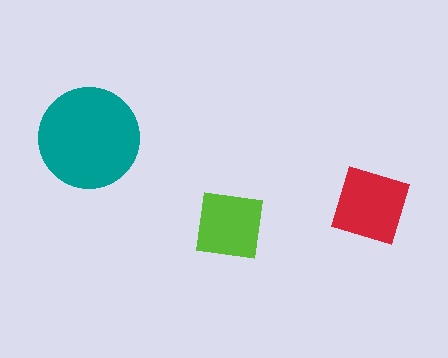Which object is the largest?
The teal circle.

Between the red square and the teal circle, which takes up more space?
The teal circle.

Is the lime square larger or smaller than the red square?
Smaller.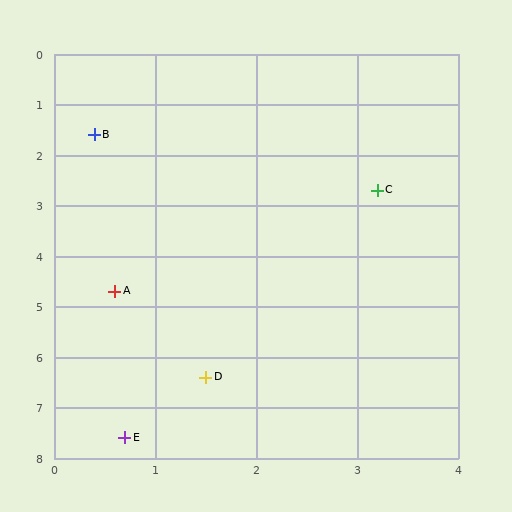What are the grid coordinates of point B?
Point B is at approximately (0.4, 1.6).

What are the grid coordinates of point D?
Point D is at approximately (1.5, 6.4).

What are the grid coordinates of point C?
Point C is at approximately (3.2, 2.7).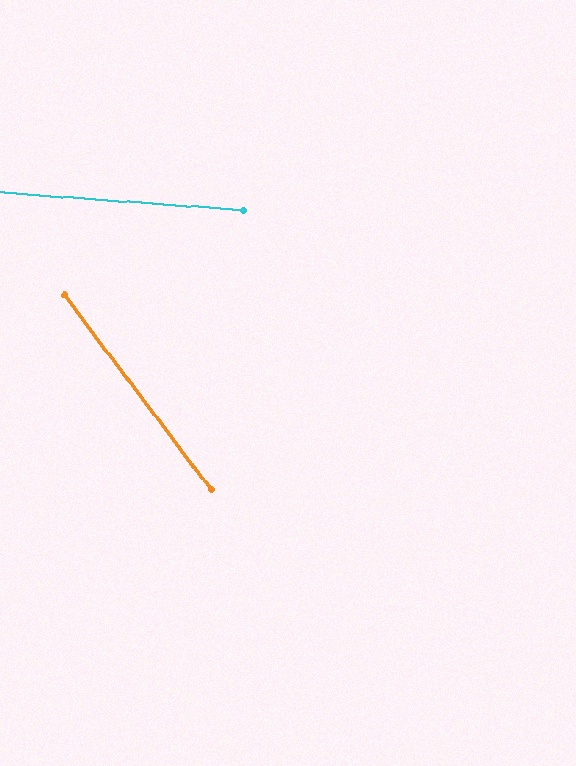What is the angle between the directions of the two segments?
Approximately 49 degrees.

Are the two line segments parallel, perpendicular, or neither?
Neither parallel nor perpendicular — they differ by about 49°.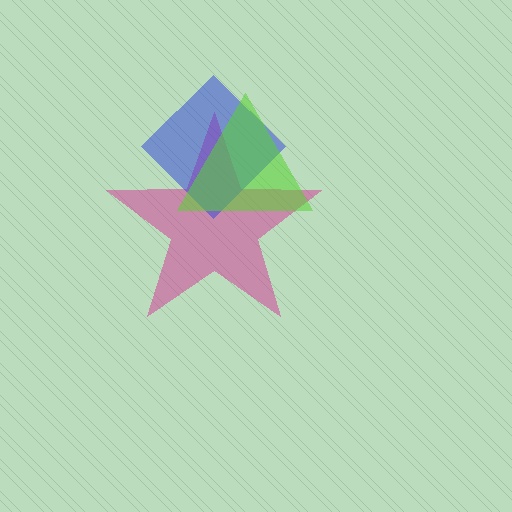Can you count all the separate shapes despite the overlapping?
Yes, there are 3 separate shapes.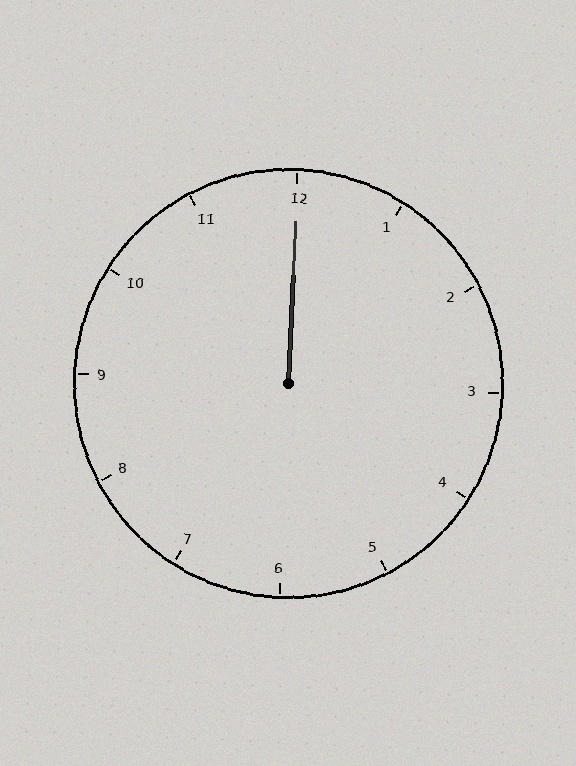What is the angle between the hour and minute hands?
Approximately 0 degrees.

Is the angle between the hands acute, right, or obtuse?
It is acute.